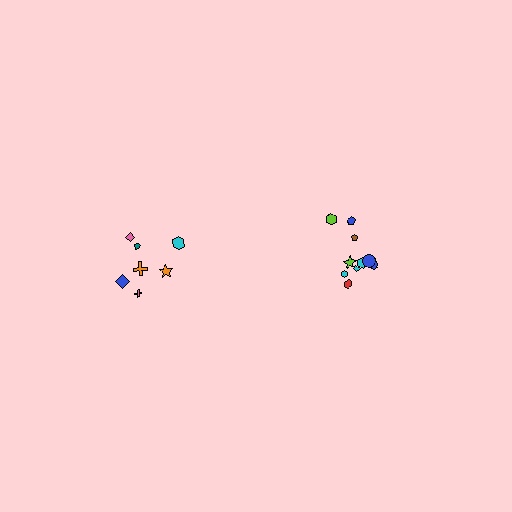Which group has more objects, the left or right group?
The right group.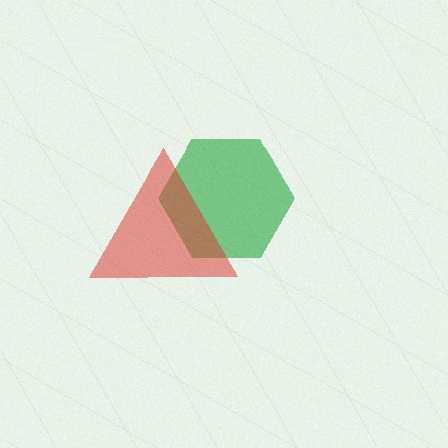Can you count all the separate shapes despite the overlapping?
Yes, there are 2 separate shapes.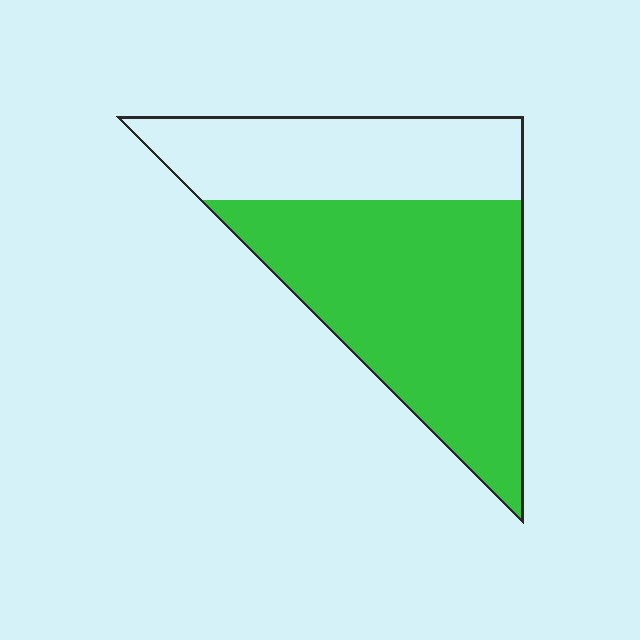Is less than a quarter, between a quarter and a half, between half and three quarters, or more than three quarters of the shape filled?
Between half and three quarters.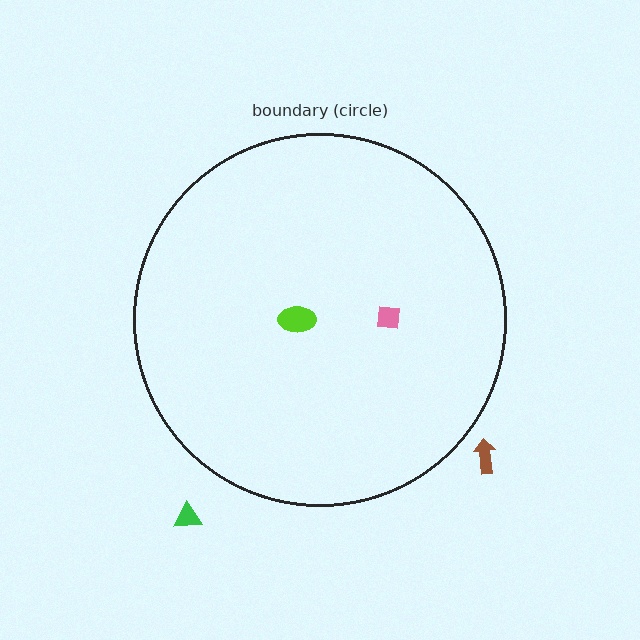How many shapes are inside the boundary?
2 inside, 2 outside.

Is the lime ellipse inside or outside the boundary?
Inside.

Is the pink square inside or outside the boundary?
Inside.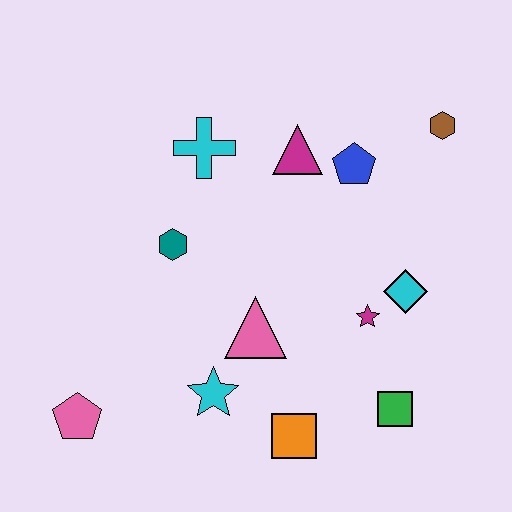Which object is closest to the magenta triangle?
The blue pentagon is closest to the magenta triangle.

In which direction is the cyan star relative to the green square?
The cyan star is to the left of the green square.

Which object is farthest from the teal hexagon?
The brown hexagon is farthest from the teal hexagon.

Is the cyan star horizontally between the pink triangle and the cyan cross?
Yes